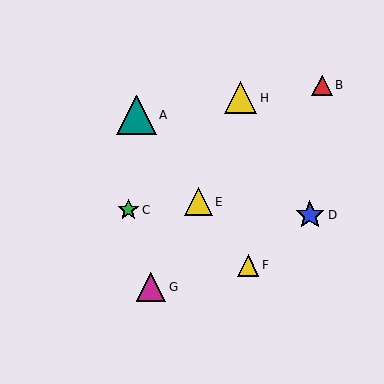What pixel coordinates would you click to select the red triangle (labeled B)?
Click at (322, 85) to select the red triangle B.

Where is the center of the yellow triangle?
The center of the yellow triangle is at (241, 98).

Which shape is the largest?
The teal triangle (labeled A) is the largest.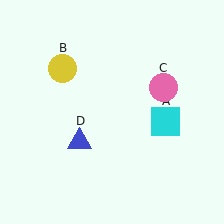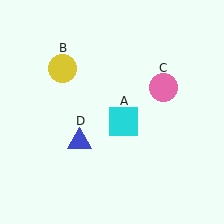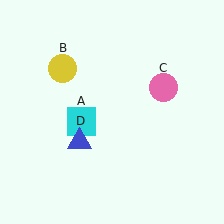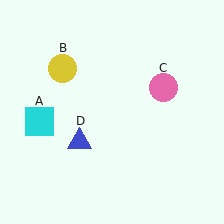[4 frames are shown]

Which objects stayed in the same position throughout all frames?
Yellow circle (object B) and pink circle (object C) and blue triangle (object D) remained stationary.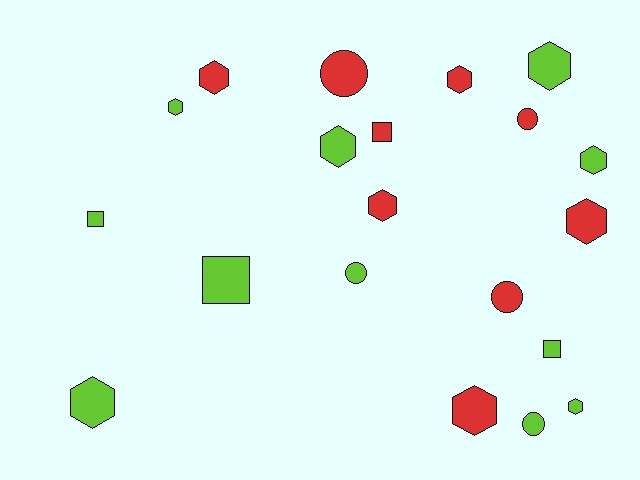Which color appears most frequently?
Lime, with 11 objects.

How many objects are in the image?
There are 20 objects.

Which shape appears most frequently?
Hexagon, with 11 objects.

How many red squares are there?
There is 1 red square.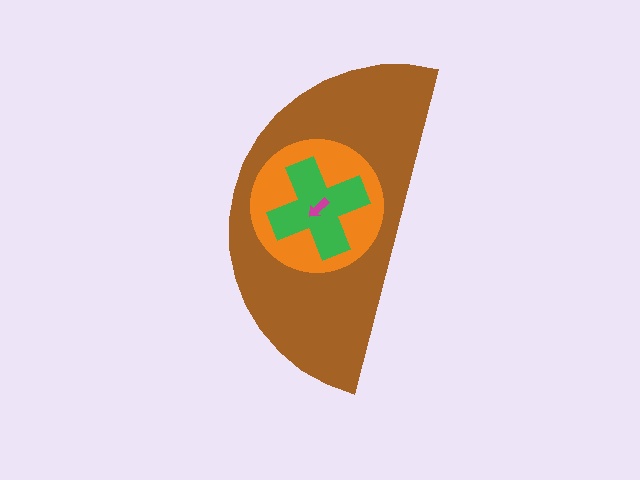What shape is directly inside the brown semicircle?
The orange circle.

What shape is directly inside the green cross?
The magenta arrow.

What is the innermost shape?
The magenta arrow.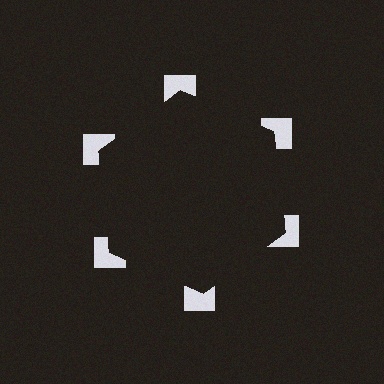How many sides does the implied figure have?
6 sides.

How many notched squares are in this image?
There are 6 — one at each vertex of the illusory hexagon.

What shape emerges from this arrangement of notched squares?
An illusory hexagon — its edges are inferred from the aligned wedge cuts in the notched squares, not physically drawn.